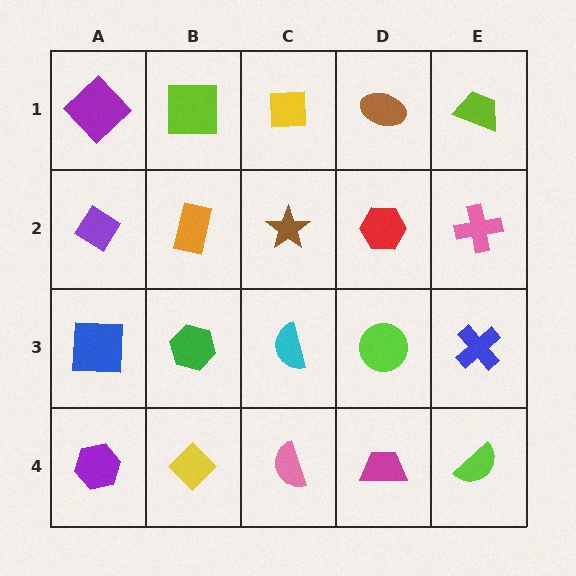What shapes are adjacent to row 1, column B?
An orange rectangle (row 2, column B), a purple diamond (row 1, column A), a yellow square (row 1, column C).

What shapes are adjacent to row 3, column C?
A brown star (row 2, column C), a pink semicircle (row 4, column C), a green hexagon (row 3, column B), a lime circle (row 3, column D).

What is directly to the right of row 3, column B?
A cyan semicircle.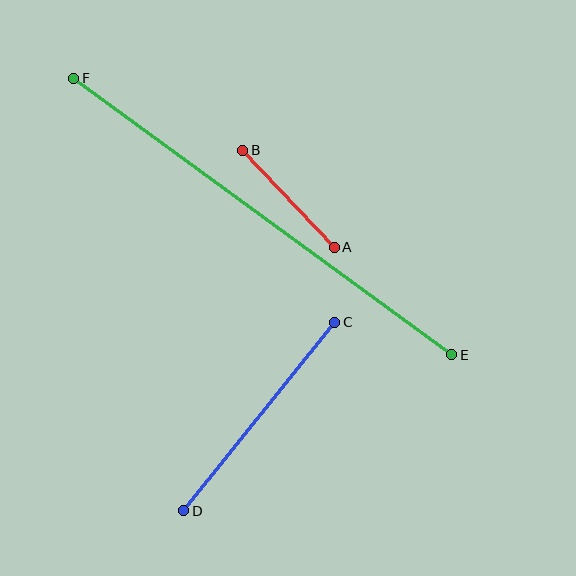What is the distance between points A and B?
The distance is approximately 133 pixels.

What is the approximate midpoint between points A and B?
The midpoint is at approximately (289, 199) pixels.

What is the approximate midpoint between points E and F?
The midpoint is at approximately (263, 216) pixels.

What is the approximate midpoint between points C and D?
The midpoint is at approximately (259, 417) pixels.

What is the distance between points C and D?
The distance is approximately 241 pixels.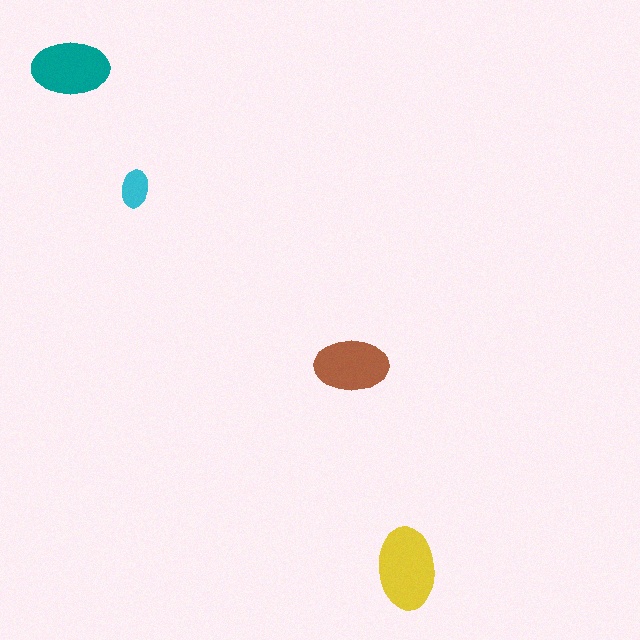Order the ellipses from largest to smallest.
the yellow one, the teal one, the brown one, the cyan one.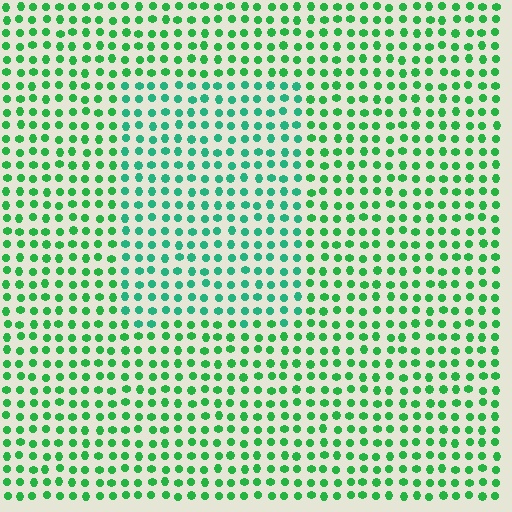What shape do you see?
I see a rectangle.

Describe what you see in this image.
The image is filled with small green elements in a uniform arrangement. A rectangle-shaped region is visible where the elements are tinted to a slightly different hue, forming a subtle color boundary.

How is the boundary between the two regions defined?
The boundary is defined purely by a slight shift in hue (about 26 degrees). Spacing, size, and orientation are identical on both sides.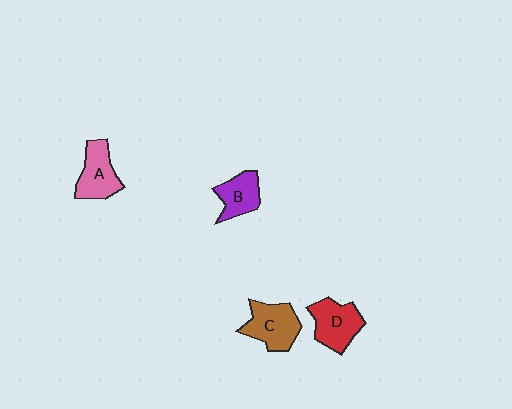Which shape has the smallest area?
Shape B (purple).